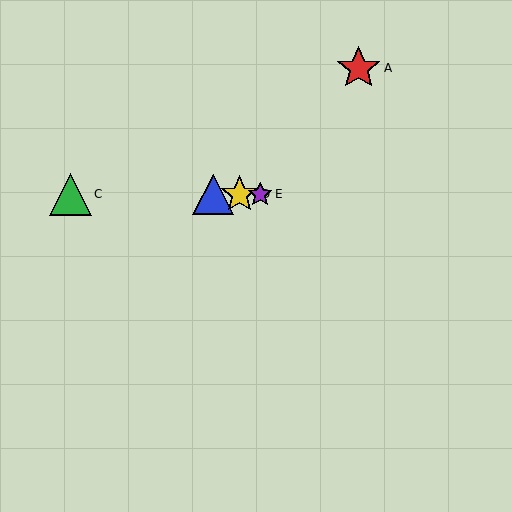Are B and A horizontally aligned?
No, B is at y≈194 and A is at y≈68.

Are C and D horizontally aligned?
Yes, both are at y≈194.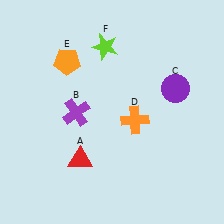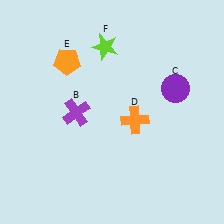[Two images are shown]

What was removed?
The red triangle (A) was removed in Image 2.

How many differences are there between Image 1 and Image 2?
There is 1 difference between the two images.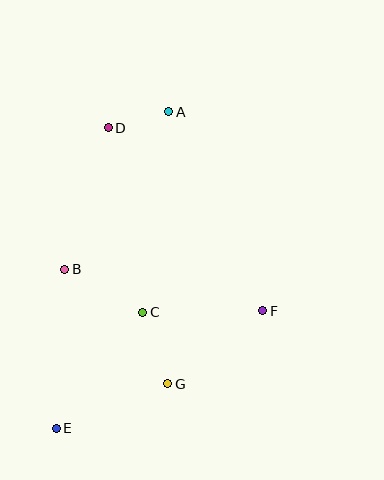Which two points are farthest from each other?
Points A and E are farthest from each other.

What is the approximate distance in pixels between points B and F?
The distance between B and F is approximately 202 pixels.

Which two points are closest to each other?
Points A and D are closest to each other.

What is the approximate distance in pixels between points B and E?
The distance between B and E is approximately 159 pixels.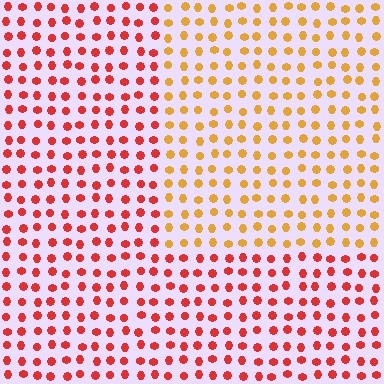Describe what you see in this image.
The image is filled with small red elements in a uniform arrangement. A rectangle-shaped region is visible where the elements are tinted to a slightly different hue, forming a subtle color boundary.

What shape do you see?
I see a rectangle.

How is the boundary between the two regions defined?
The boundary is defined purely by a slight shift in hue (about 39 degrees). Spacing, size, and orientation are identical on both sides.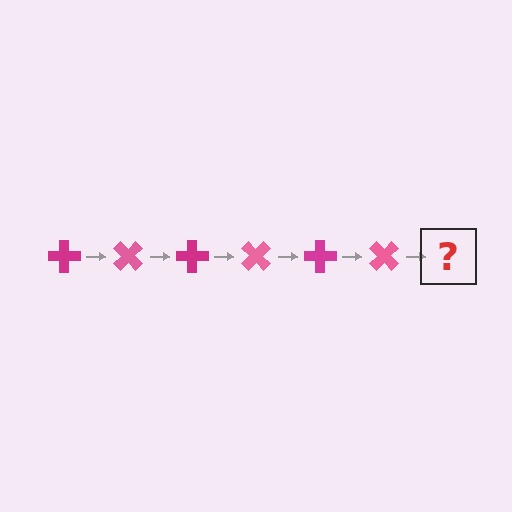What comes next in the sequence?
The next element should be a magenta cross, rotated 270 degrees from the start.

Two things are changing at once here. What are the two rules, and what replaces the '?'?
The two rules are that it rotates 45 degrees each step and the color cycles through magenta and pink. The '?' should be a magenta cross, rotated 270 degrees from the start.